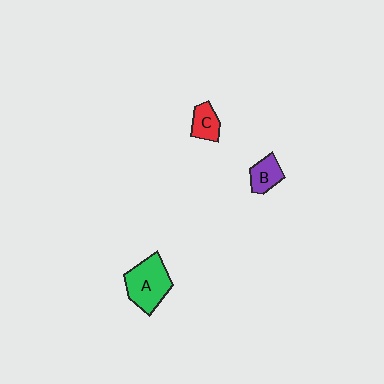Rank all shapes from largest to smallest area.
From largest to smallest: A (green), B (purple), C (red).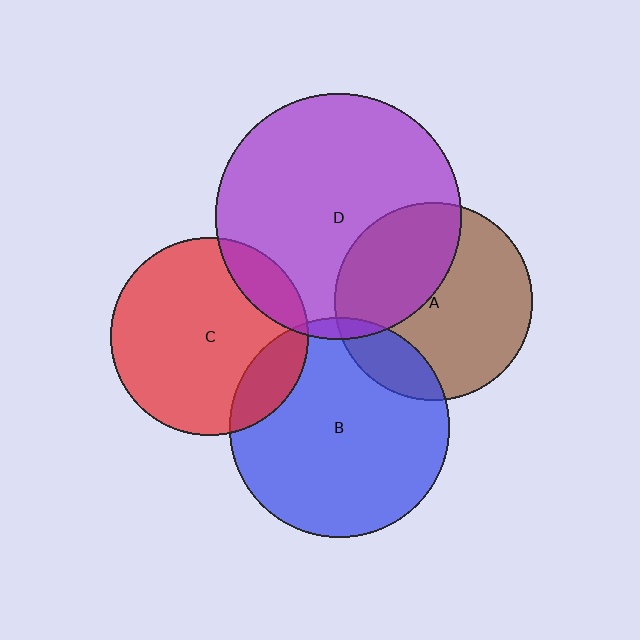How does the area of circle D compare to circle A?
Approximately 1.6 times.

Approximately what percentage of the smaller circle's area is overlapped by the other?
Approximately 40%.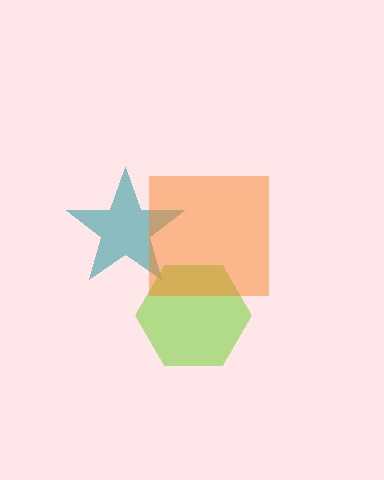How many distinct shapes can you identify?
There are 3 distinct shapes: a teal star, a lime hexagon, an orange square.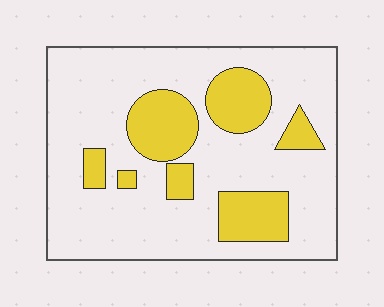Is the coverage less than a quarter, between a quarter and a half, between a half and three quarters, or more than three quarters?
Less than a quarter.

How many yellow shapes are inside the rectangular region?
7.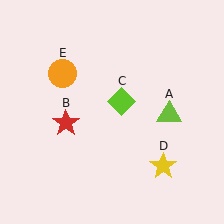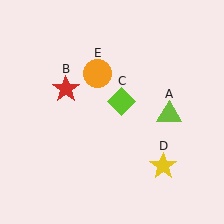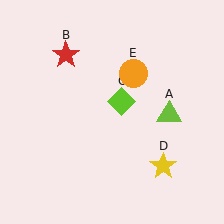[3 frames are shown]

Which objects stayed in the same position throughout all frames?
Lime triangle (object A) and lime diamond (object C) and yellow star (object D) remained stationary.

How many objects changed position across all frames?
2 objects changed position: red star (object B), orange circle (object E).